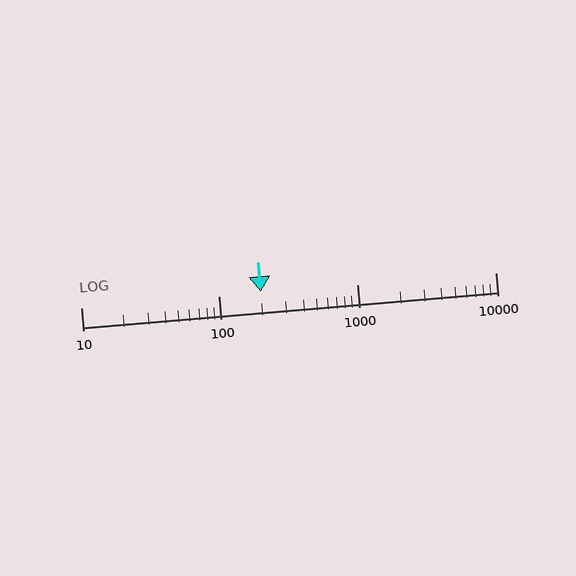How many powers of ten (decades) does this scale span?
The scale spans 3 decades, from 10 to 10000.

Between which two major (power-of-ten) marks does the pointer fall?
The pointer is between 100 and 1000.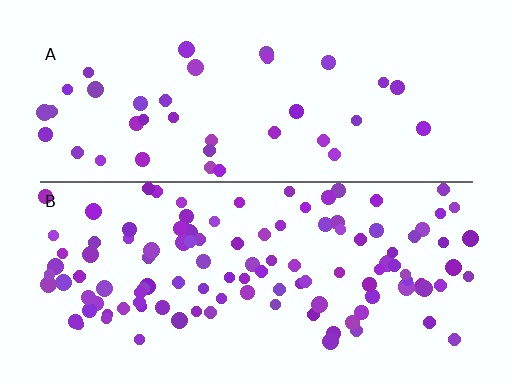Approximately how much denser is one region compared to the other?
Approximately 3.0× — region B over region A.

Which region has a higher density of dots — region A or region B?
B (the bottom).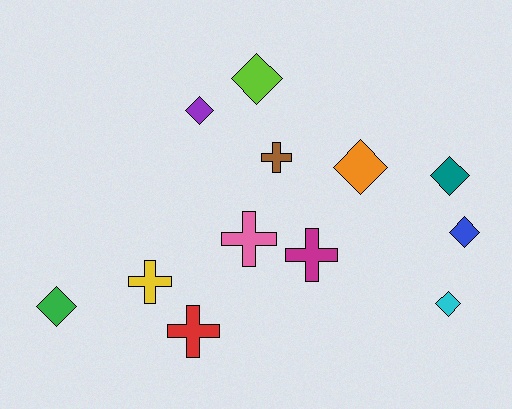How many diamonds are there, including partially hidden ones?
There are 7 diamonds.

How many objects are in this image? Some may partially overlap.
There are 12 objects.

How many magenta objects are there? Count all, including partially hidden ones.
There is 1 magenta object.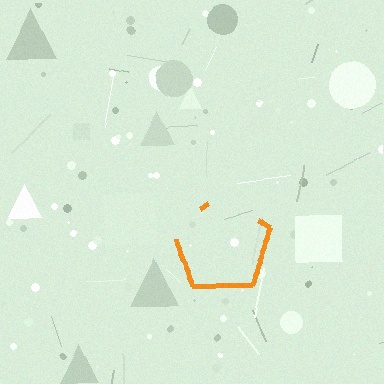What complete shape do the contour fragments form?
The contour fragments form a pentagon.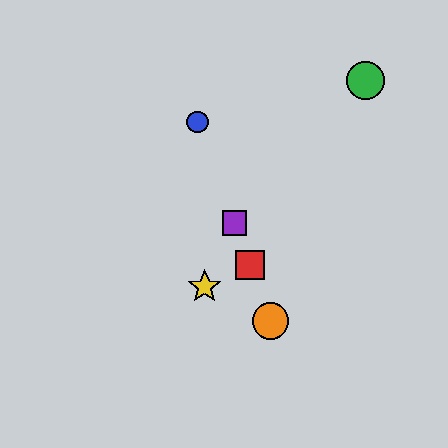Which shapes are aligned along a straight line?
The red square, the blue circle, the purple square, the orange circle are aligned along a straight line.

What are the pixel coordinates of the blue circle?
The blue circle is at (198, 122).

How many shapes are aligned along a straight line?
4 shapes (the red square, the blue circle, the purple square, the orange circle) are aligned along a straight line.